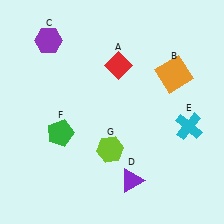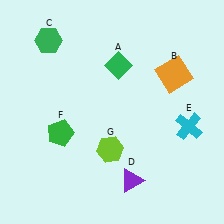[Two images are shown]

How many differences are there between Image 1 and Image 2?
There are 2 differences between the two images.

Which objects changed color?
A changed from red to green. C changed from purple to green.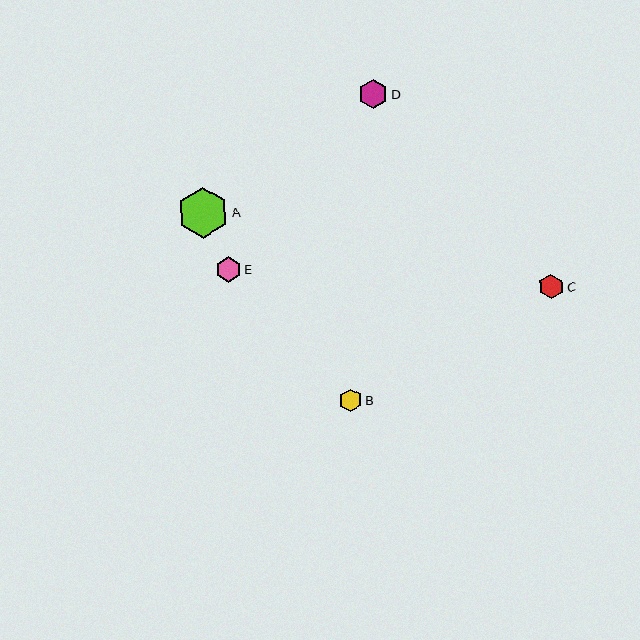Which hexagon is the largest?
Hexagon A is the largest with a size of approximately 50 pixels.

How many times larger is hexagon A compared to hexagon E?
Hexagon A is approximately 2.0 times the size of hexagon E.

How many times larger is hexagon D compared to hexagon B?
Hexagon D is approximately 1.3 times the size of hexagon B.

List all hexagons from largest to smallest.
From largest to smallest: A, D, E, C, B.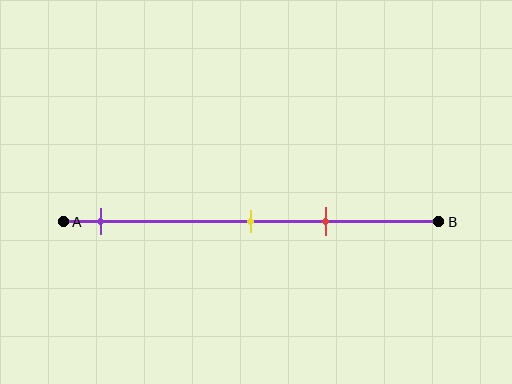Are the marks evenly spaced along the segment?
No, the marks are not evenly spaced.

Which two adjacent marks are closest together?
The yellow and red marks are the closest adjacent pair.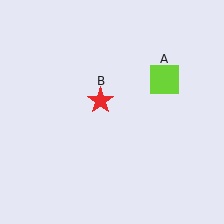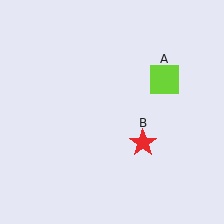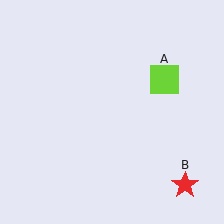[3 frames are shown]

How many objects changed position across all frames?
1 object changed position: red star (object B).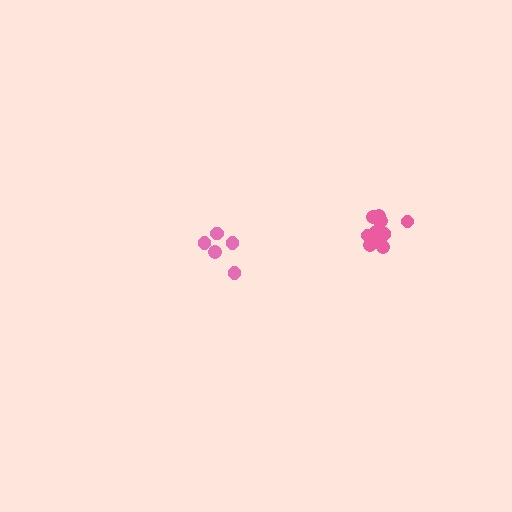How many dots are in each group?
Group 1: 11 dots, Group 2: 5 dots (16 total).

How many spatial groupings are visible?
There are 2 spatial groupings.